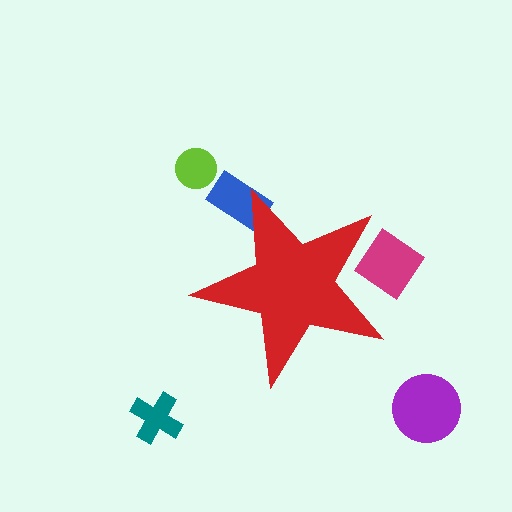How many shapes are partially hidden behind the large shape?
2 shapes are partially hidden.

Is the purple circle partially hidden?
No, the purple circle is fully visible.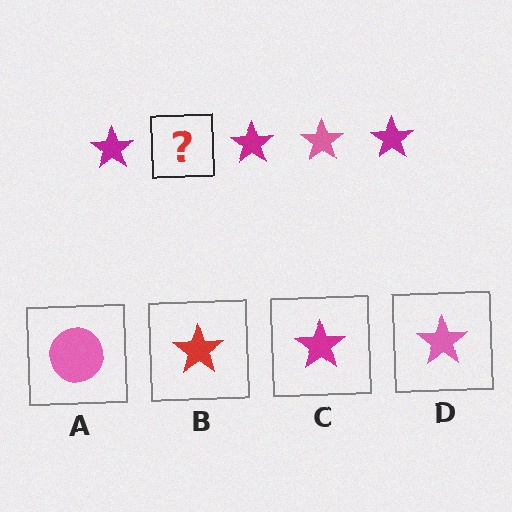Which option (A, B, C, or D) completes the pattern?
D.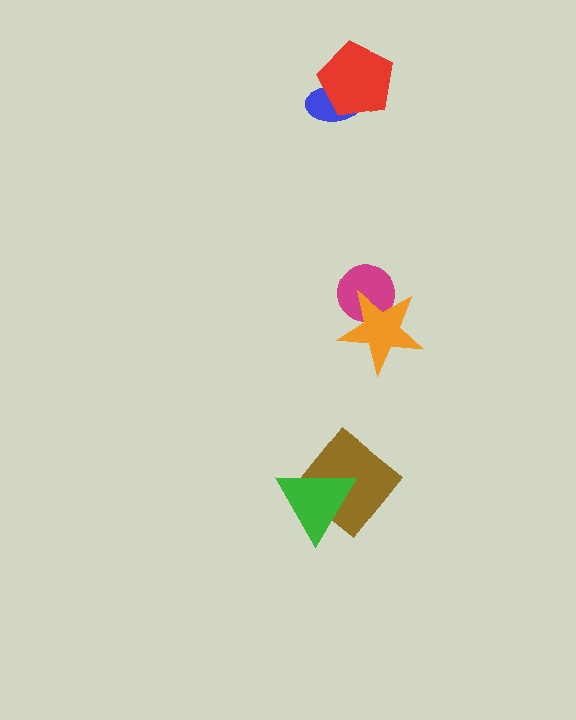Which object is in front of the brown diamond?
The green triangle is in front of the brown diamond.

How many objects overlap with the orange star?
1 object overlaps with the orange star.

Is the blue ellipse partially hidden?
Yes, it is partially covered by another shape.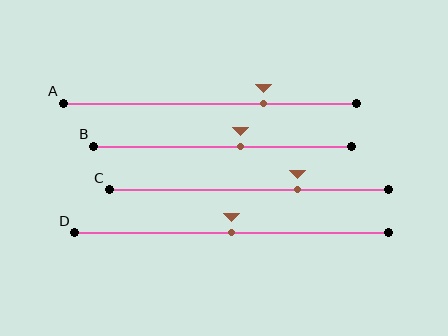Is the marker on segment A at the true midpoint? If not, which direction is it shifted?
No, the marker on segment A is shifted to the right by about 18% of the segment length.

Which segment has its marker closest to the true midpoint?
Segment D has its marker closest to the true midpoint.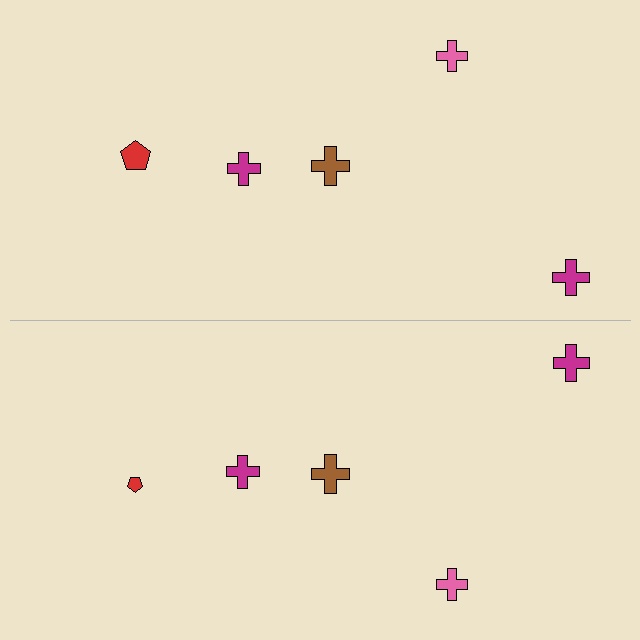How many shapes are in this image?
There are 10 shapes in this image.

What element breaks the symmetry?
The red pentagon on the bottom side has a different size than its mirror counterpart.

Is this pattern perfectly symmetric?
No, the pattern is not perfectly symmetric. The red pentagon on the bottom side has a different size than its mirror counterpart.